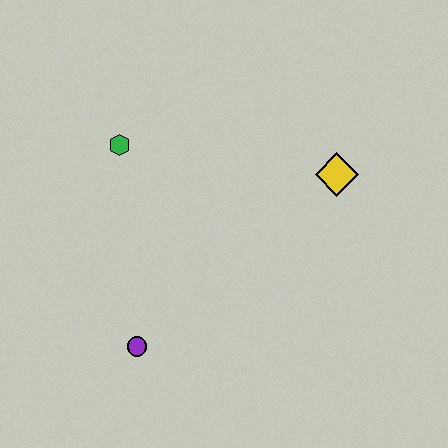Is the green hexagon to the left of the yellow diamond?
Yes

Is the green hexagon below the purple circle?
No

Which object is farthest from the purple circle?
The yellow diamond is farthest from the purple circle.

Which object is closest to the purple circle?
The green hexagon is closest to the purple circle.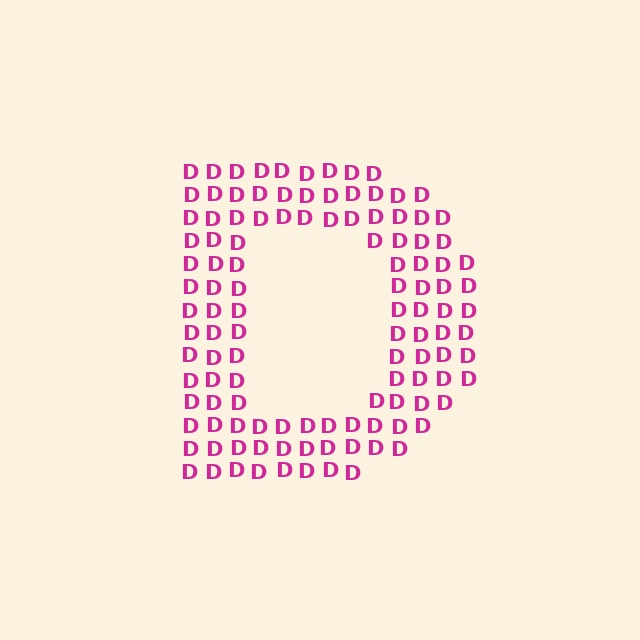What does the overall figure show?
The overall figure shows the letter D.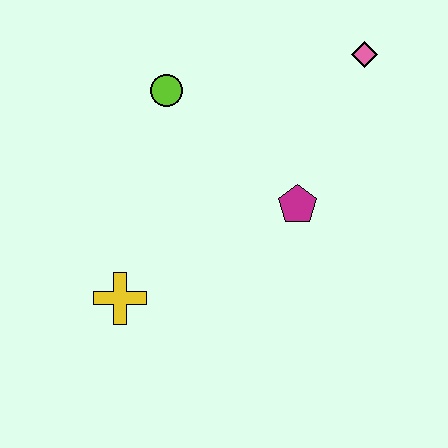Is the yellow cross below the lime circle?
Yes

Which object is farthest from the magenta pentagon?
The yellow cross is farthest from the magenta pentagon.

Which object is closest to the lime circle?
The magenta pentagon is closest to the lime circle.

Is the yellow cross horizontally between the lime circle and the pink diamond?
No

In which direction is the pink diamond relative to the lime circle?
The pink diamond is to the right of the lime circle.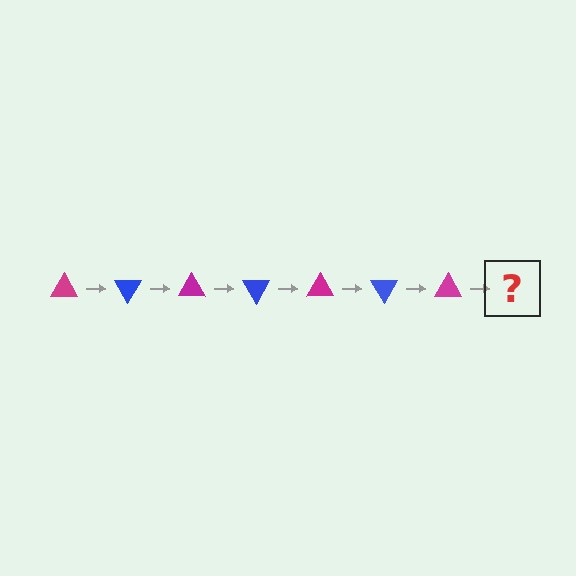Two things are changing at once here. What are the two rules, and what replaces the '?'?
The two rules are that it rotates 60 degrees each step and the color cycles through magenta and blue. The '?' should be a blue triangle, rotated 420 degrees from the start.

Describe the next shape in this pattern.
It should be a blue triangle, rotated 420 degrees from the start.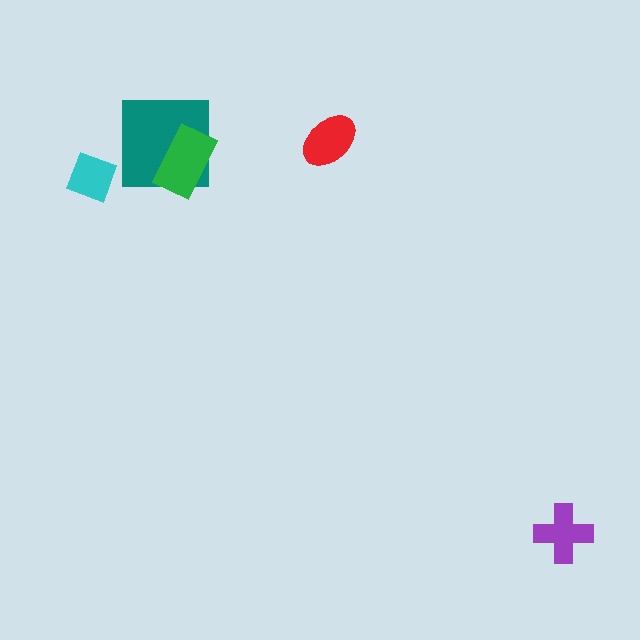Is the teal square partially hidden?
Yes, it is partially covered by another shape.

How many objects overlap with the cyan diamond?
0 objects overlap with the cyan diamond.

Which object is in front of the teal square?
The green rectangle is in front of the teal square.